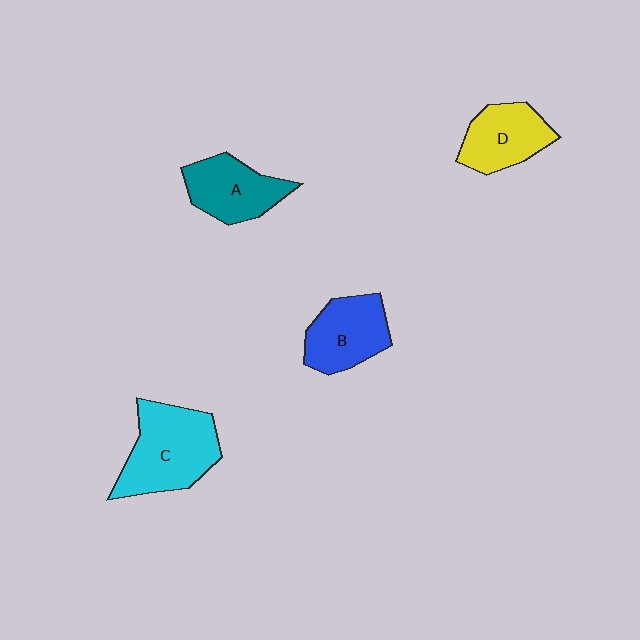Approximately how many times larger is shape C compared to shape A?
Approximately 1.4 times.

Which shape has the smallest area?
Shape D (yellow).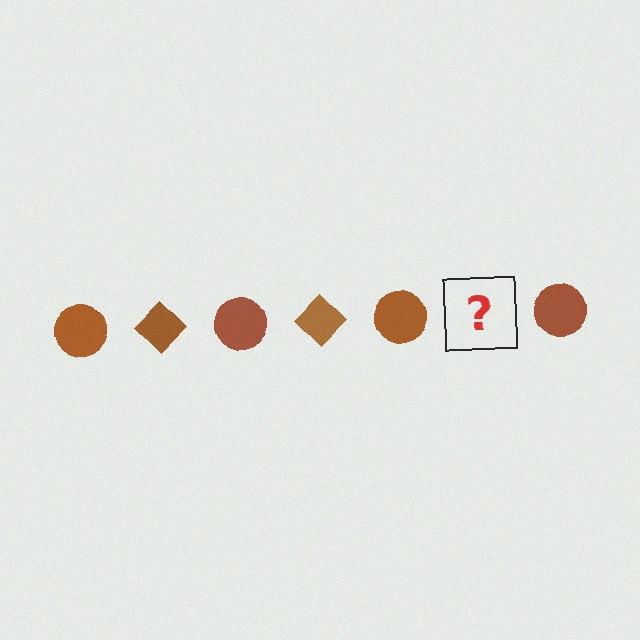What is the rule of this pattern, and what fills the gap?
The rule is that the pattern cycles through circle, diamond shapes in brown. The gap should be filled with a brown diamond.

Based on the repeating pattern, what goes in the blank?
The blank should be a brown diamond.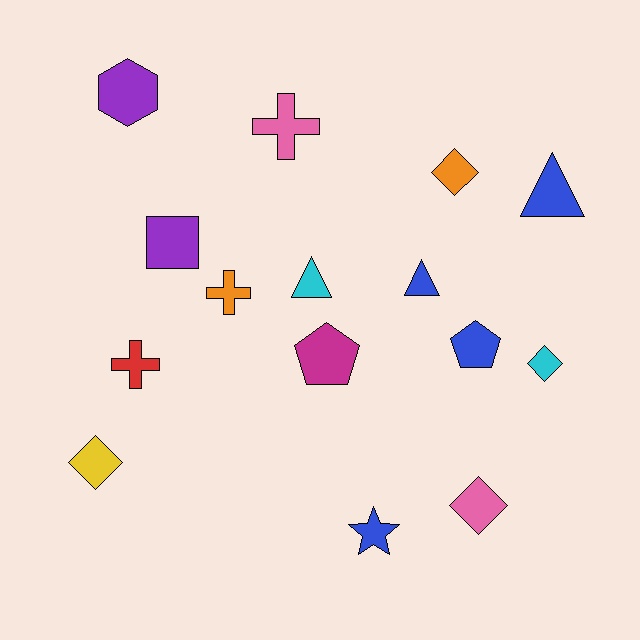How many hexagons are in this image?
There is 1 hexagon.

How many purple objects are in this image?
There are 2 purple objects.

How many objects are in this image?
There are 15 objects.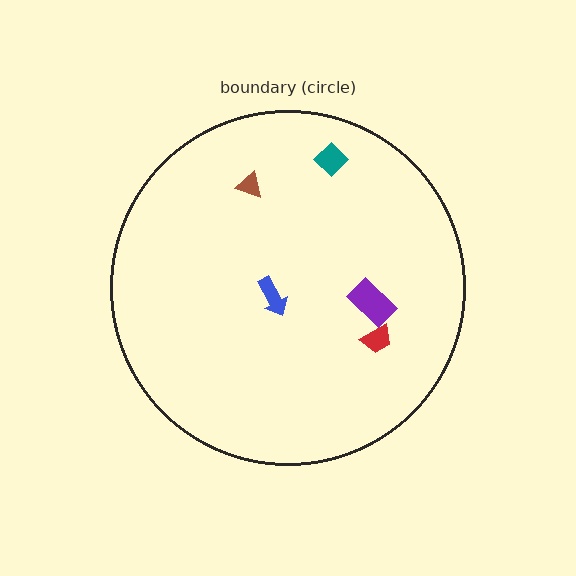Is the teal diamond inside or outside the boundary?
Inside.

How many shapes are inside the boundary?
5 inside, 0 outside.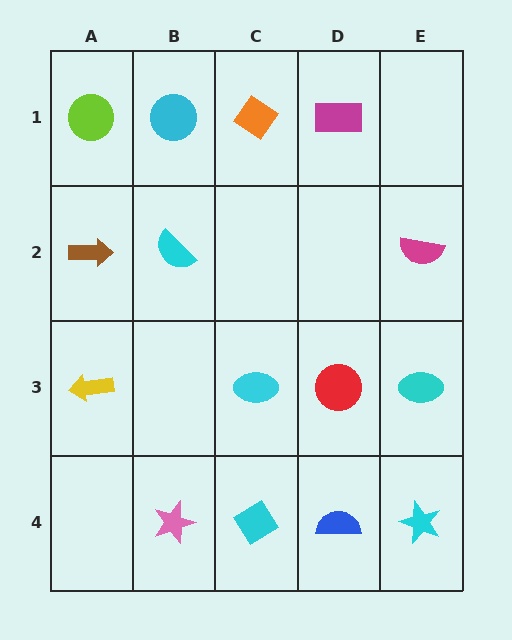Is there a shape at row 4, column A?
No, that cell is empty.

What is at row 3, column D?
A red circle.